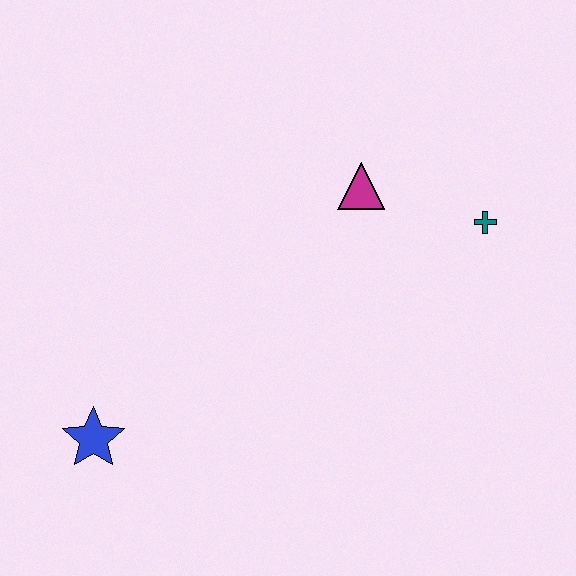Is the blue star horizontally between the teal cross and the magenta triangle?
No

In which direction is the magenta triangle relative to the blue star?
The magenta triangle is to the right of the blue star.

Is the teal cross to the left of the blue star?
No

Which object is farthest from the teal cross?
The blue star is farthest from the teal cross.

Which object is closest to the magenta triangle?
The teal cross is closest to the magenta triangle.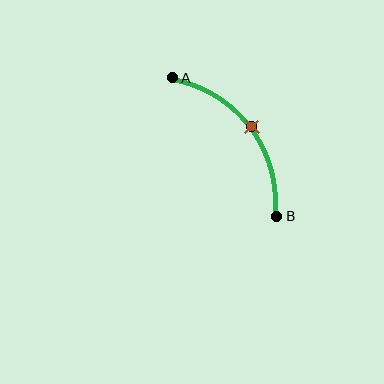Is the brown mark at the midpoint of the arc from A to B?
Yes. The brown mark lies on the arc at equal arc-length from both A and B — it is the arc midpoint.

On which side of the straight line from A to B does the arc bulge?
The arc bulges above and to the right of the straight line connecting A and B.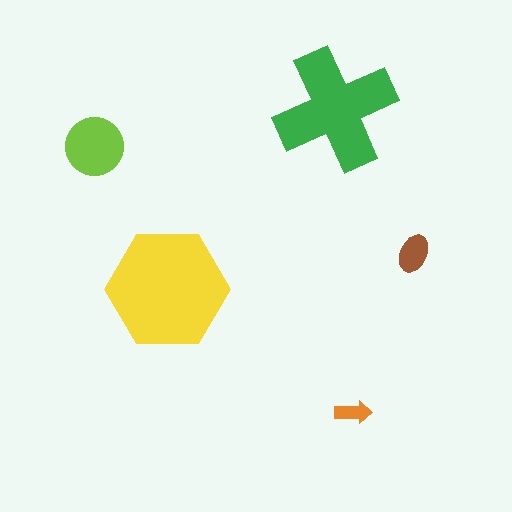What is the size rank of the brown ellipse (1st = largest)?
4th.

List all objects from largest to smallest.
The yellow hexagon, the green cross, the lime circle, the brown ellipse, the orange arrow.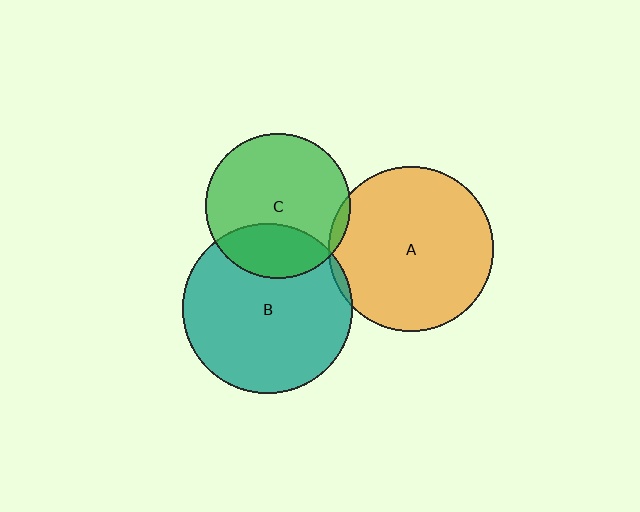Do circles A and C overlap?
Yes.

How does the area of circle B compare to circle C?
Approximately 1.4 times.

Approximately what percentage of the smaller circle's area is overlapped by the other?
Approximately 5%.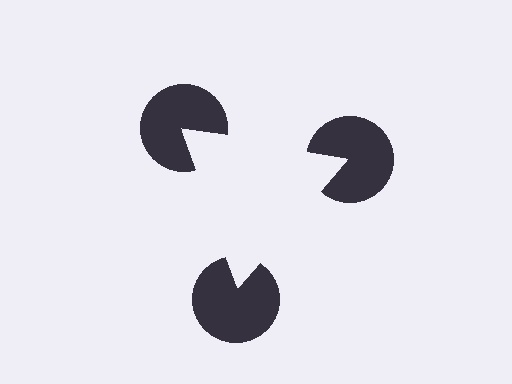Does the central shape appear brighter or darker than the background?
It typically appears slightly brighter than the background, even though no actual brightness change is drawn.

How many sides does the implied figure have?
3 sides.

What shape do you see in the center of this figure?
An illusory triangle — its edges are inferred from the aligned wedge cuts in the pac-man discs, not physically drawn.